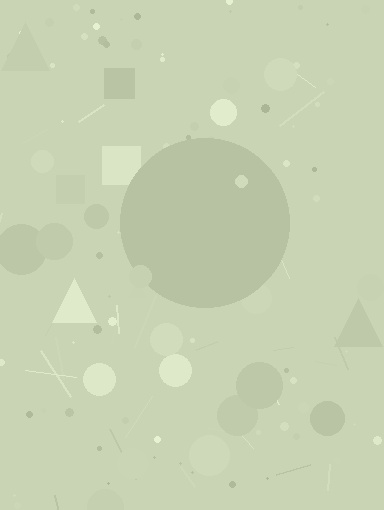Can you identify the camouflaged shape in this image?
The camouflaged shape is a circle.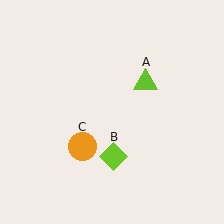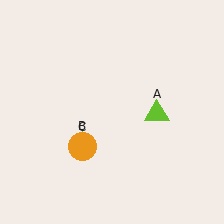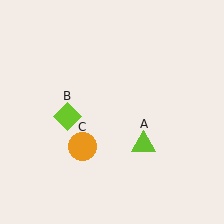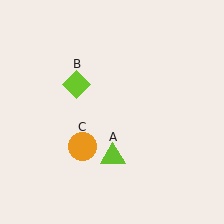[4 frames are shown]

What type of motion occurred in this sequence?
The lime triangle (object A), lime diamond (object B) rotated clockwise around the center of the scene.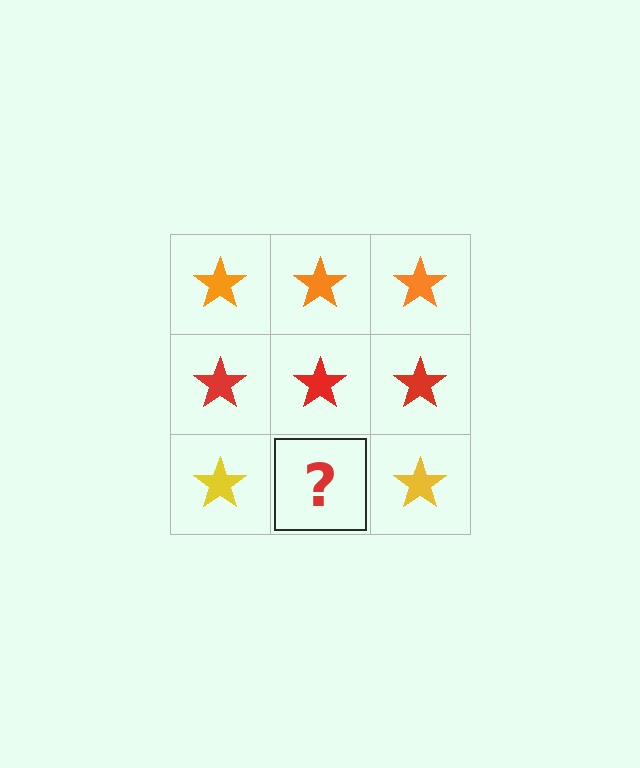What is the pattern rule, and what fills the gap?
The rule is that each row has a consistent color. The gap should be filled with a yellow star.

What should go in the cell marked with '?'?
The missing cell should contain a yellow star.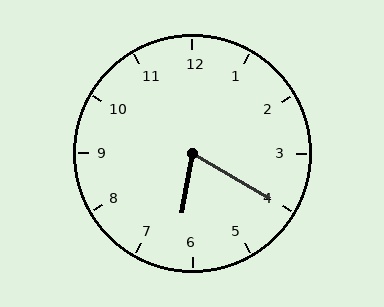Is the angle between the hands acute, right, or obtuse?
It is acute.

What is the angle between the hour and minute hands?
Approximately 70 degrees.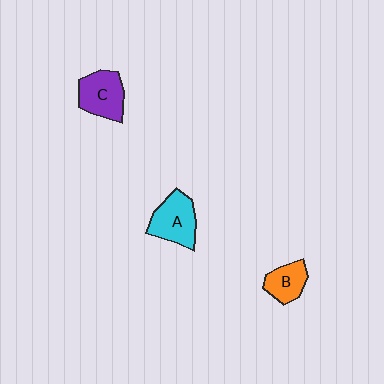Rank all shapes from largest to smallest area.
From largest to smallest: A (cyan), C (purple), B (orange).